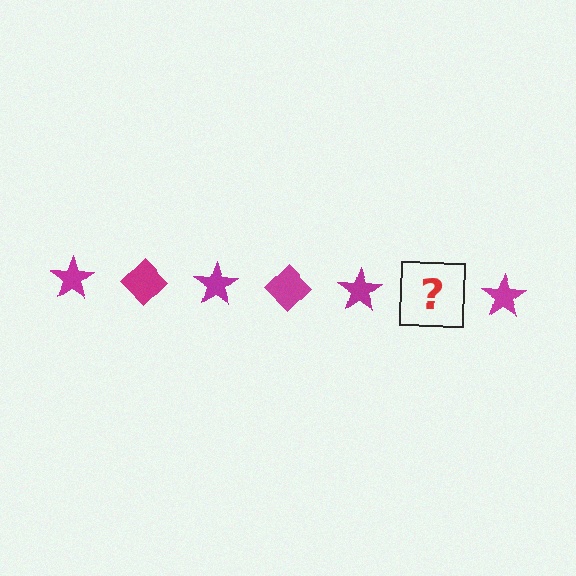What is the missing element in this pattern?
The missing element is a magenta diamond.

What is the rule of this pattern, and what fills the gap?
The rule is that the pattern cycles through star, diamond shapes in magenta. The gap should be filled with a magenta diamond.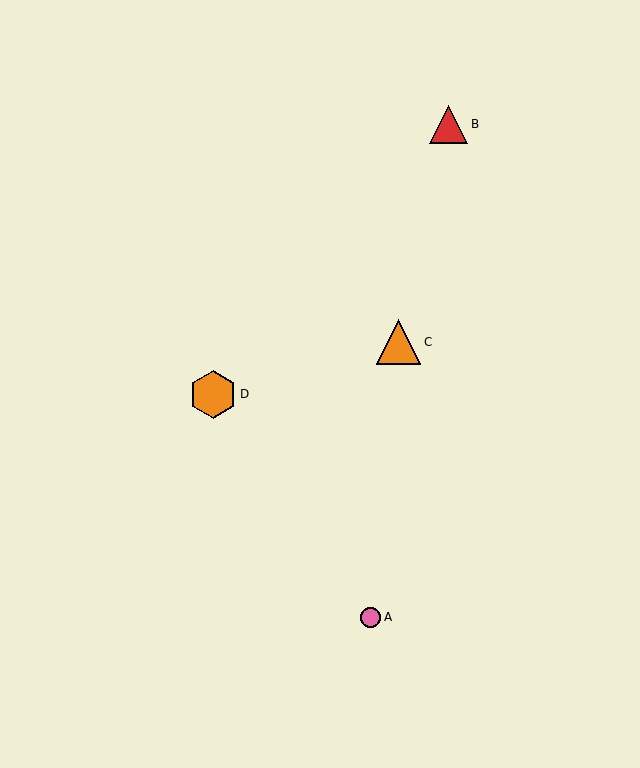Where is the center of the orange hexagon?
The center of the orange hexagon is at (213, 394).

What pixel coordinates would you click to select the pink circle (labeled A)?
Click at (371, 617) to select the pink circle A.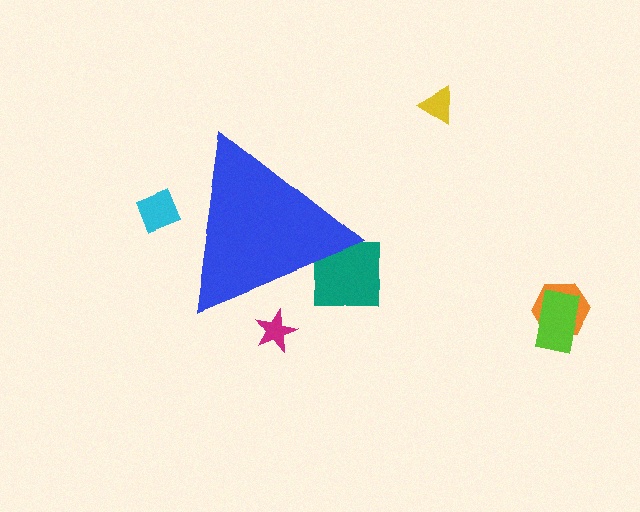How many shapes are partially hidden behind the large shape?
3 shapes are partially hidden.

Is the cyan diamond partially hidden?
Yes, the cyan diamond is partially hidden behind the blue triangle.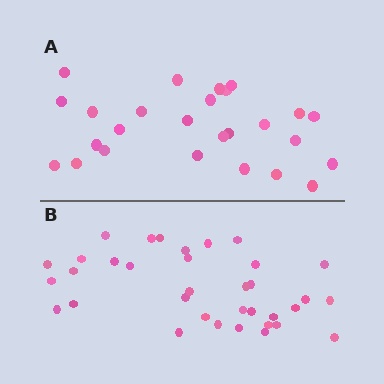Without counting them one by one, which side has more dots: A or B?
Region B (the bottom region) has more dots.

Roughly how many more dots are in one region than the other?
Region B has roughly 8 or so more dots than region A.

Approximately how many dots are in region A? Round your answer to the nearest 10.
About 30 dots. (The exact count is 26, which rounds to 30.)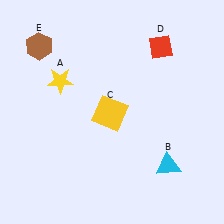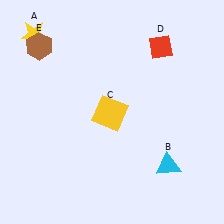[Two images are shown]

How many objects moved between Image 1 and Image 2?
1 object moved between the two images.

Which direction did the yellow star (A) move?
The yellow star (A) moved up.